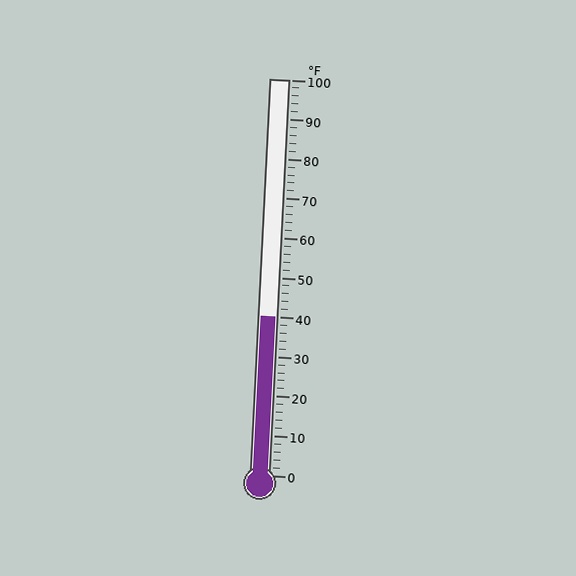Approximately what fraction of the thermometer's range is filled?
The thermometer is filled to approximately 40% of its range.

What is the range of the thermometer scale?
The thermometer scale ranges from 0°F to 100°F.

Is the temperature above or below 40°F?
The temperature is at 40°F.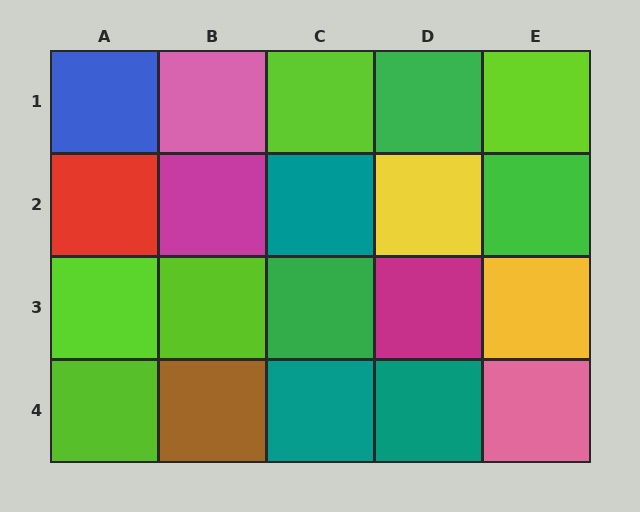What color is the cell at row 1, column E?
Lime.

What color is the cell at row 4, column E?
Pink.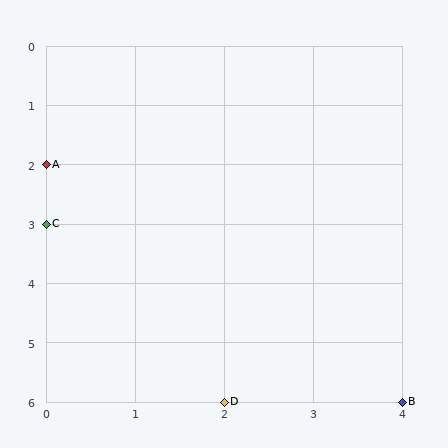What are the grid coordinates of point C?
Point C is at grid coordinates (0, 3).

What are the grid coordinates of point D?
Point D is at grid coordinates (2, 6).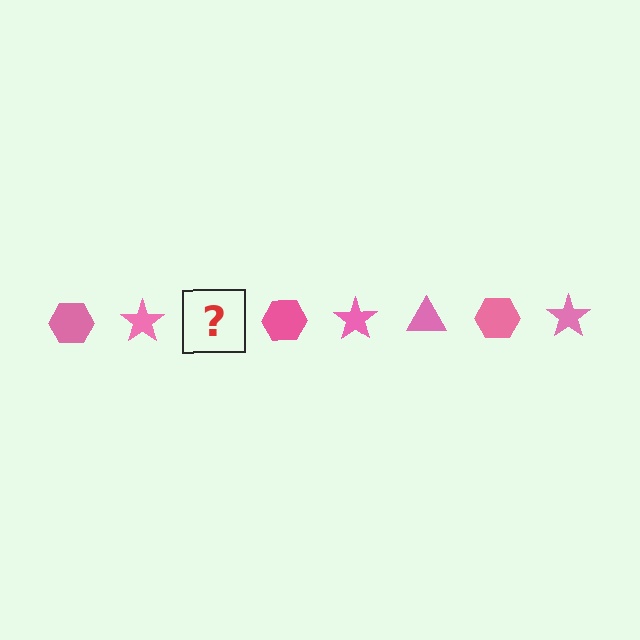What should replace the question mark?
The question mark should be replaced with a pink triangle.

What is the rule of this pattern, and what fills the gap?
The rule is that the pattern cycles through hexagon, star, triangle shapes in pink. The gap should be filled with a pink triangle.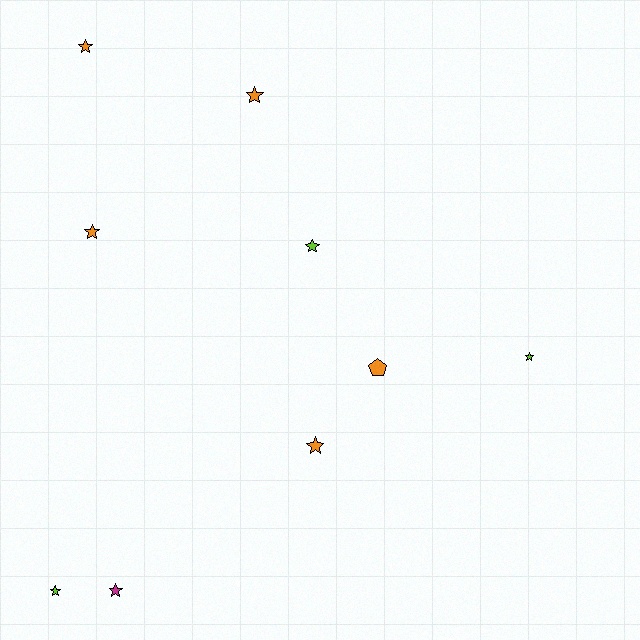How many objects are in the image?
There are 9 objects.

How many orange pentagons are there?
There is 1 orange pentagon.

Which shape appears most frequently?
Star, with 8 objects.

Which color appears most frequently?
Orange, with 5 objects.